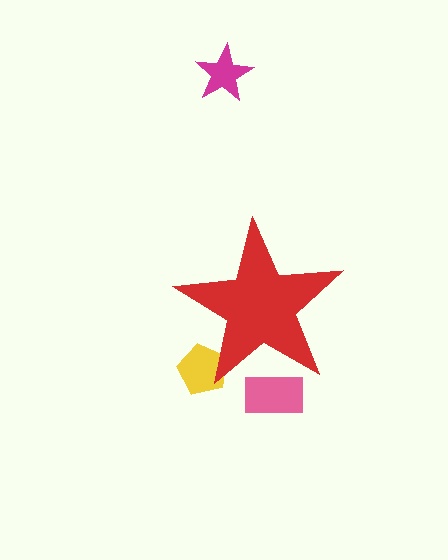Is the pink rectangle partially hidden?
Yes, the pink rectangle is partially hidden behind the red star.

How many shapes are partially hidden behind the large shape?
2 shapes are partially hidden.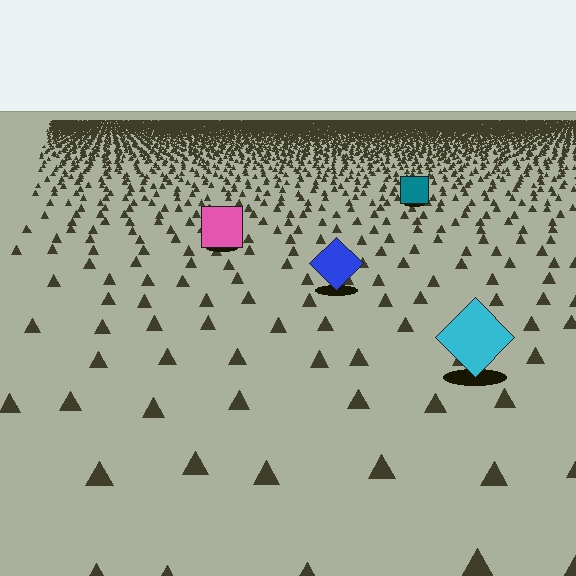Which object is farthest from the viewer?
The teal square is farthest from the viewer. It appears smaller and the ground texture around it is denser.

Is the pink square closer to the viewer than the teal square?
Yes. The pink square is closer — you can tell from the texture gradient: the ground texture is coarser near it.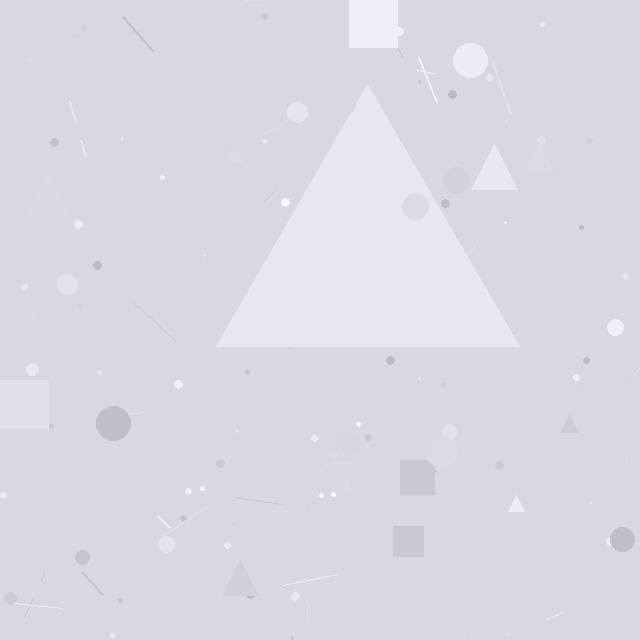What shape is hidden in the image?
A triangle is hidden in the image.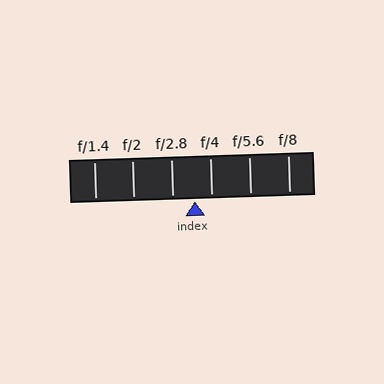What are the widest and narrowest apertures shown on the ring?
The widest aperture shown is f/1.4 and the narrowest is f/8.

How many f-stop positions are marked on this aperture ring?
There are 6 f-stop positions marked.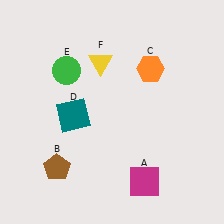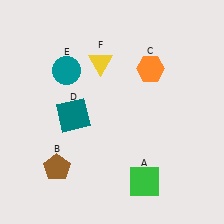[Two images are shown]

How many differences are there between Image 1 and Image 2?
There are 2 differences between the two images.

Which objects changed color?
A changed from magenta to green. E changed from green to teal.